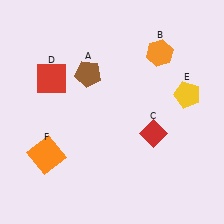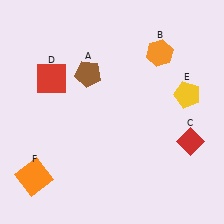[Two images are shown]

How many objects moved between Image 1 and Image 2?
2 objects moved between the two images.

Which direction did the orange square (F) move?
The orange square (F) moved down.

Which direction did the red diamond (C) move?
The red diamond (C) moved right.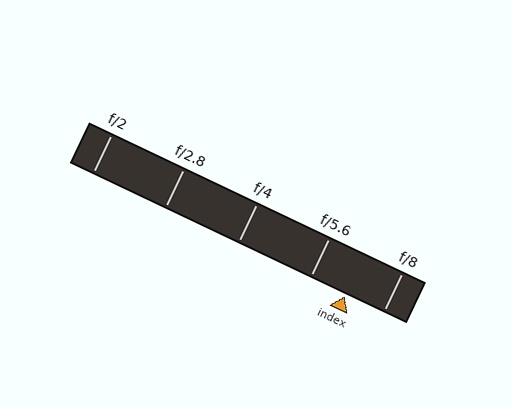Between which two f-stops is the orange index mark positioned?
The index mark is between f/5.6 and f/8.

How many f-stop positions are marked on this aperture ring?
There are 5 f-stop positions marked.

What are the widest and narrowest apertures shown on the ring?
The widest aperture shown is f/2 and the narrowest is f/8.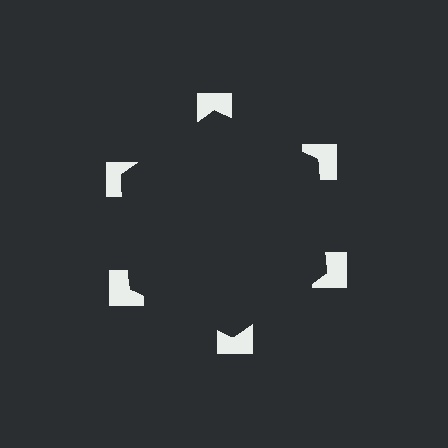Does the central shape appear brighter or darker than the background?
It typically appears slightly darker than the background, even though no actual brightness change is drawn.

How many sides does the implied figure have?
6 sides.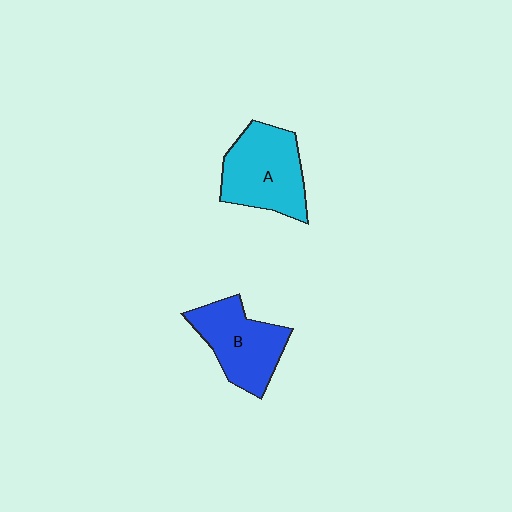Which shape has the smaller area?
Shape B (blue).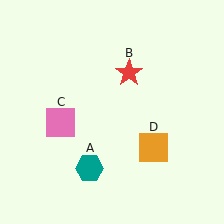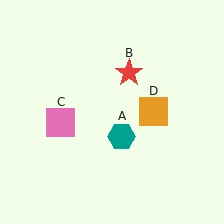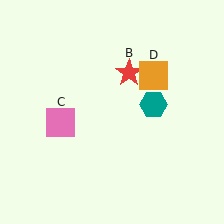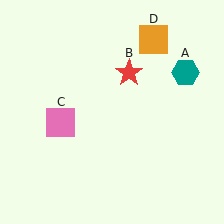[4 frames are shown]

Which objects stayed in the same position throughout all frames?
Red star (object B) and pink square (object C) remained stationary.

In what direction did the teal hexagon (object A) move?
The teal hexagon (object A) moved up and to the right.